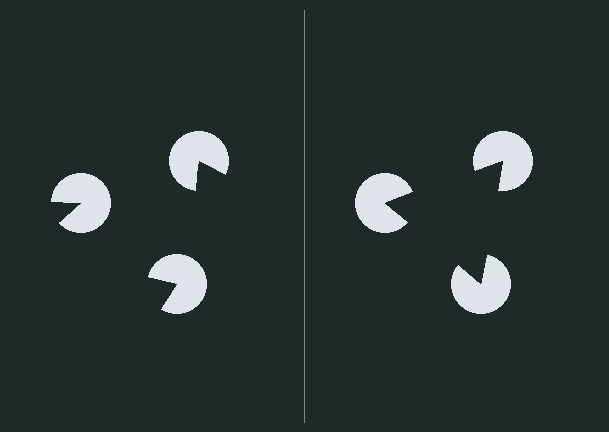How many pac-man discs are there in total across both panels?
6 — 3 on each side.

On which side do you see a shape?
An illusory triangle appears on the right side. On the left side the wedge cuts are rotated, so no coherent shape forms.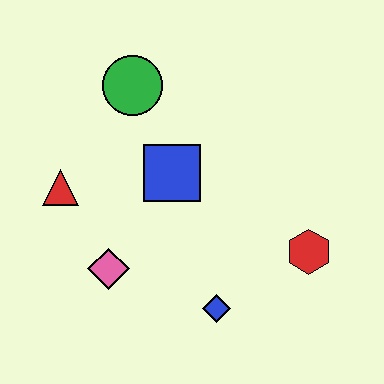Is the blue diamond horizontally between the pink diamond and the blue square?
No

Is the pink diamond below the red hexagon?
Yes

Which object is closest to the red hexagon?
The blue diamond is closest to the red hexagon.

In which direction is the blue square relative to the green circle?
The blue square is below the green circle.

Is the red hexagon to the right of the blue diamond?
Yes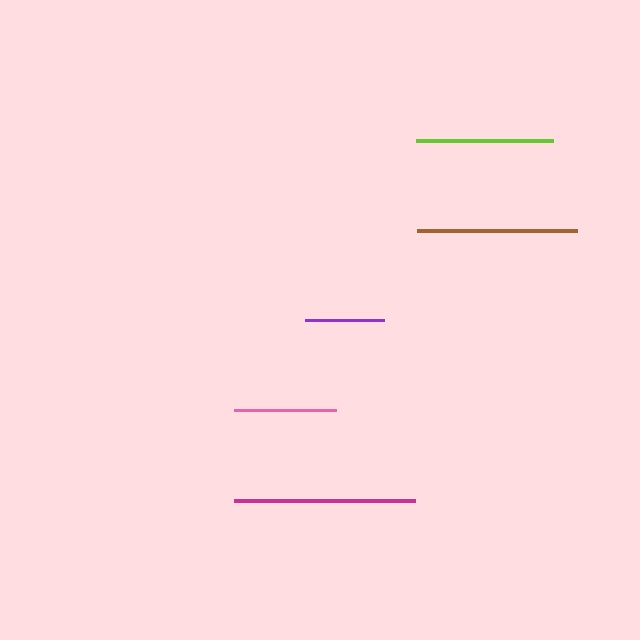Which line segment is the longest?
The magenta line is the longest at approximately 181 pixels.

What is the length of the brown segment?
The brown segment is approximately 160 pixels long.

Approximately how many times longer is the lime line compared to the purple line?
The lime line is approximately 1.7 times the length of the purple line.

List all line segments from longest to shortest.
From longest to shortest: magenta, brown, lime, pink, purple.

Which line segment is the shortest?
The purple line is the shortest at approximately 79 pixels.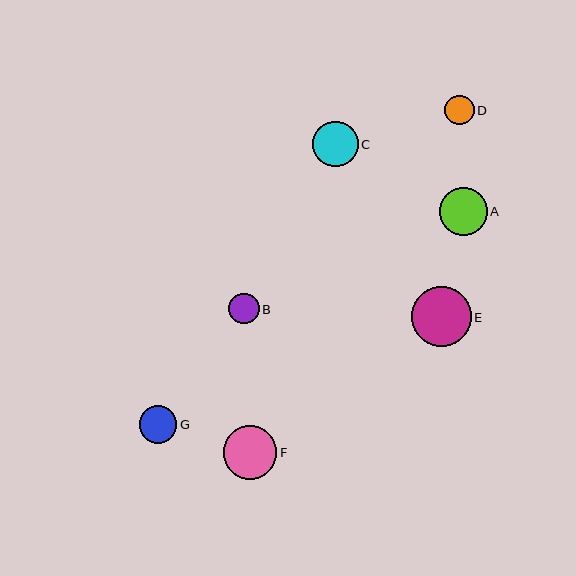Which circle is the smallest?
Circle D is the smallest with a size of approximately 30 pixels.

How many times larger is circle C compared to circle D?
Circle C is approximately 1.5 times the size of circle D.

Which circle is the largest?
Circle E is the largest with a size of approximately 59 pixels.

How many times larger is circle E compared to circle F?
Circle E is approximately 1.1 times the size of circle F.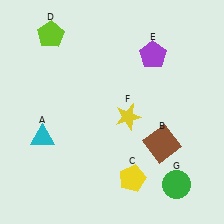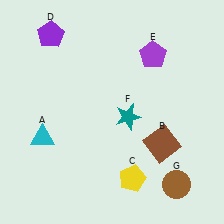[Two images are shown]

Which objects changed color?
D changed from lime to purple. F changed from yellow to teal. G changed from green to brown.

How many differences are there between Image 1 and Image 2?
There are 3 differences between the two images.